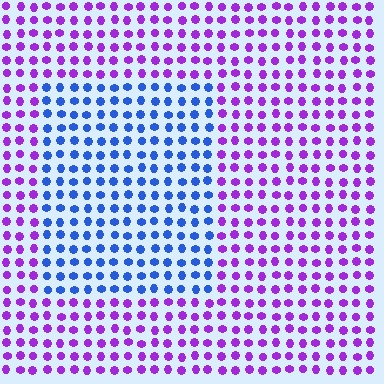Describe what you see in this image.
The image is filled with small purple elements in a uniform arrangement. A rectangle-shaped region is visible where the elements are tinted to a slightly different hue, forming a subtle color boundary.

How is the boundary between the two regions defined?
The boundary is defined purely by a slight shift in hue (about 60 degrees). Spacing, size, and orientation are identical on both sides.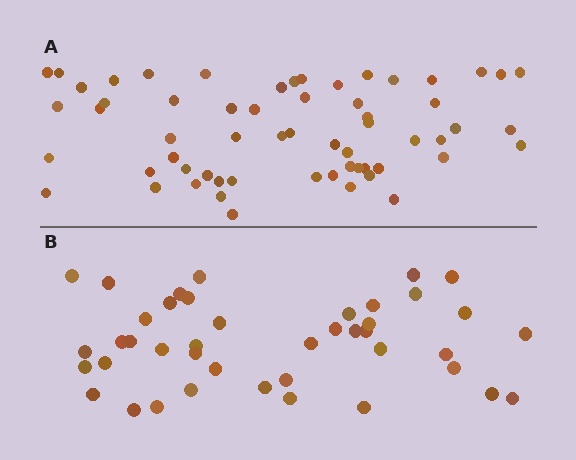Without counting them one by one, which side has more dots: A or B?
Region A (the top region) has more dots.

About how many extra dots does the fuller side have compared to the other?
Region A has approximately 20 more dots than region B.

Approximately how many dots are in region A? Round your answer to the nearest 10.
About 60 dots.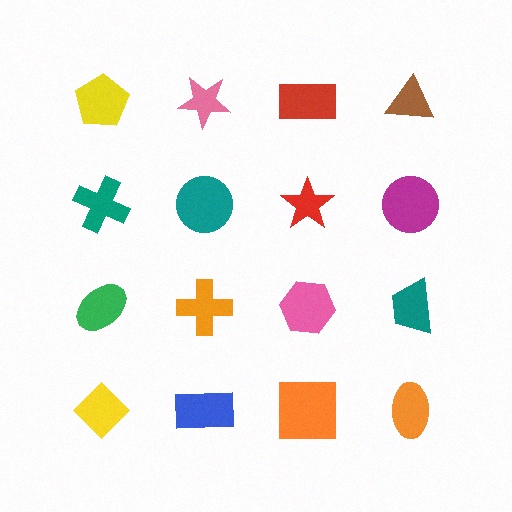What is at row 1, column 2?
A pink star.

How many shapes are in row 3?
4 shapes.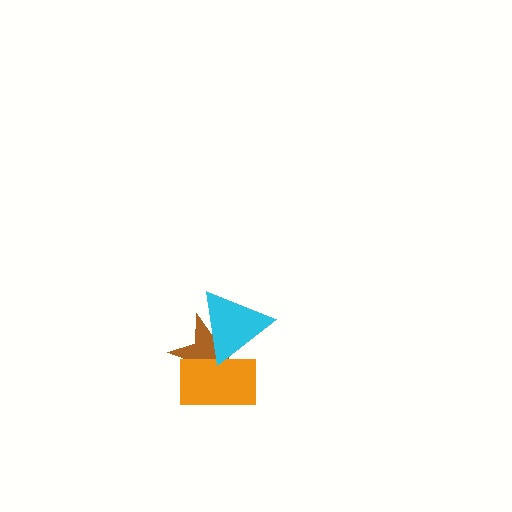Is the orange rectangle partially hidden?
Yes, it is partially covered by another shape.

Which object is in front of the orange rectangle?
The cyan triangle is in front of the orange rectangle.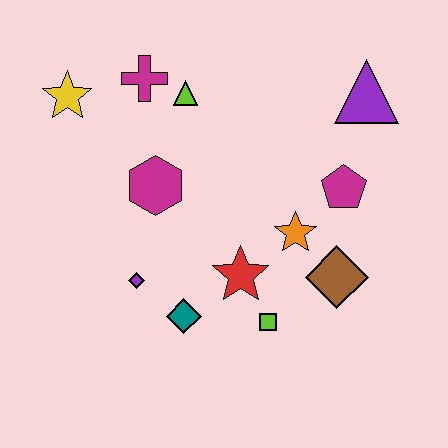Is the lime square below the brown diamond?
Yes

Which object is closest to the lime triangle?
The magenta cross is closest to the lime triangle.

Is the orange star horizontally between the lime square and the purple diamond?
No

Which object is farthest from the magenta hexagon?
The purple triangle is farthest from the magenta hexagon.